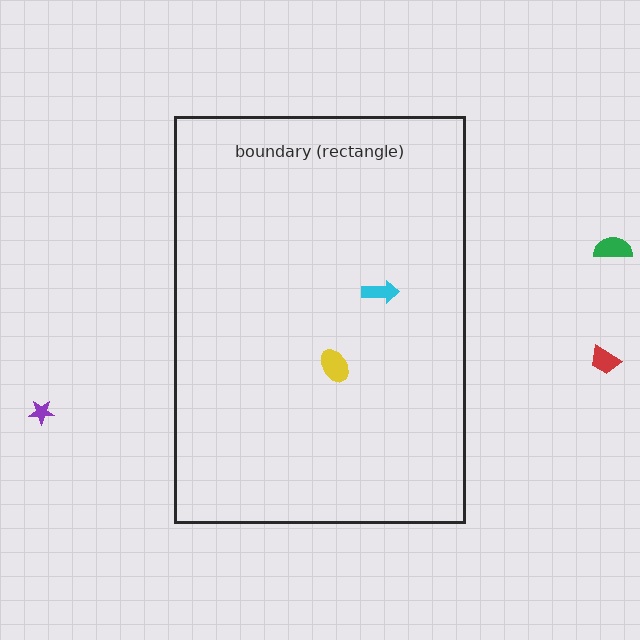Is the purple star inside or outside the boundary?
Outside.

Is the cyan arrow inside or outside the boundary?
Inside.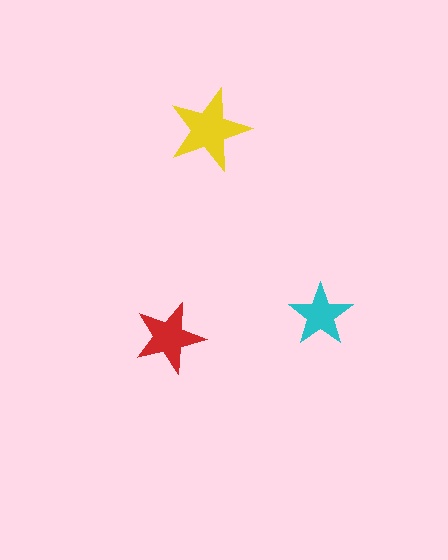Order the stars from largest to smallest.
the yellow one, the red one, the cyan one.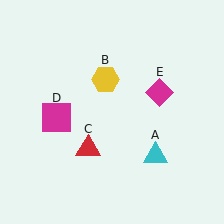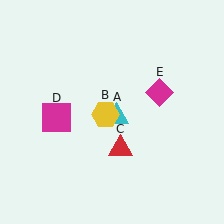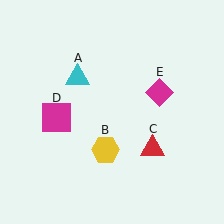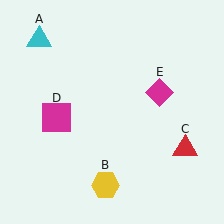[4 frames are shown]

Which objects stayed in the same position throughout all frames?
Magenta square (object D) and magenta diamond (object E) remained stationary.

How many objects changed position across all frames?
3 objects changed position: cyan triangle (object A), yellow hexagon (object B), red triangle (object C).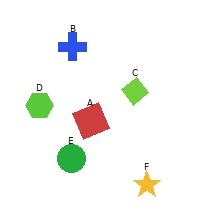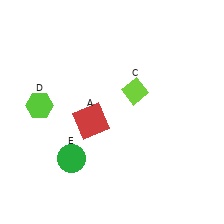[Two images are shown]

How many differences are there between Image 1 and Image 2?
There are 2 differences between the two images.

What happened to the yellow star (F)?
The yellow star (F) was removed in Image 2. It was in the bottom-right area of Image 1.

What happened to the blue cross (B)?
The blue cross (B) was removed in Image 2. It was in the top-left area of Image 1.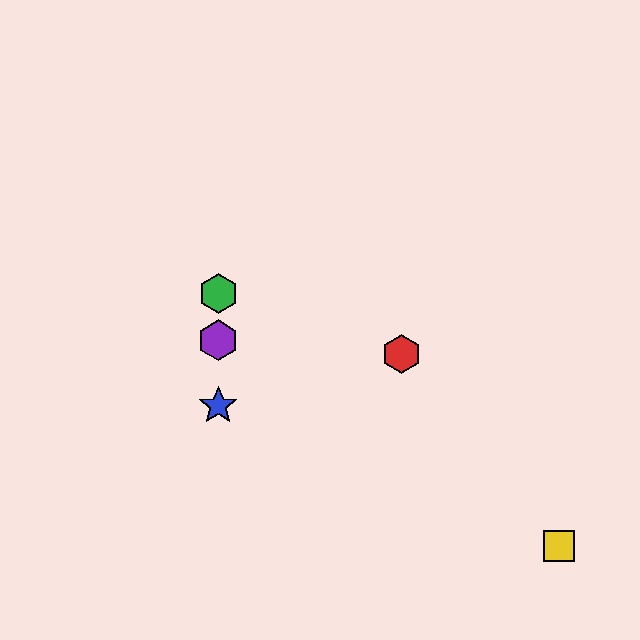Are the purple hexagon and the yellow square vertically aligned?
No, the purple hexagon is at x≈218 and the yellow square is at x≈559.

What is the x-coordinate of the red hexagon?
The red hexagon is at x≈401.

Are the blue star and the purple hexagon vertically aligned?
Yes, both are at x≈218.